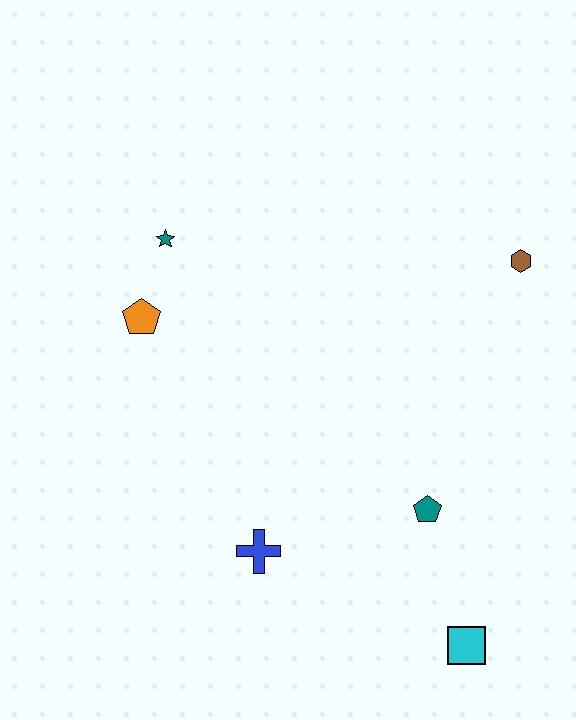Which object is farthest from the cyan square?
The teal star is farthest from the cyan square.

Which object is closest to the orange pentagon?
The teal star is closest to the orange pentagon.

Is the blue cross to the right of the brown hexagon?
No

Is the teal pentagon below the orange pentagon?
Yes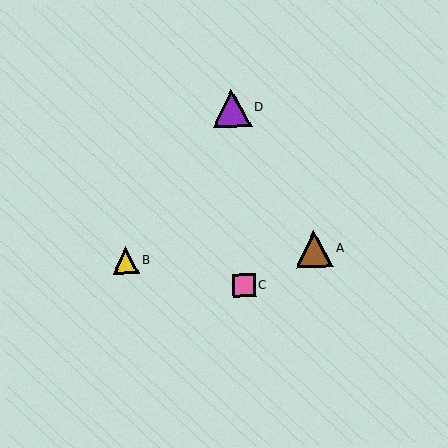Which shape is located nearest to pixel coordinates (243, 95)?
The purple triangle (labeled D) at (232, 108) is nearest to that location.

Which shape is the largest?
The purple triangle (labeled D) is the largest.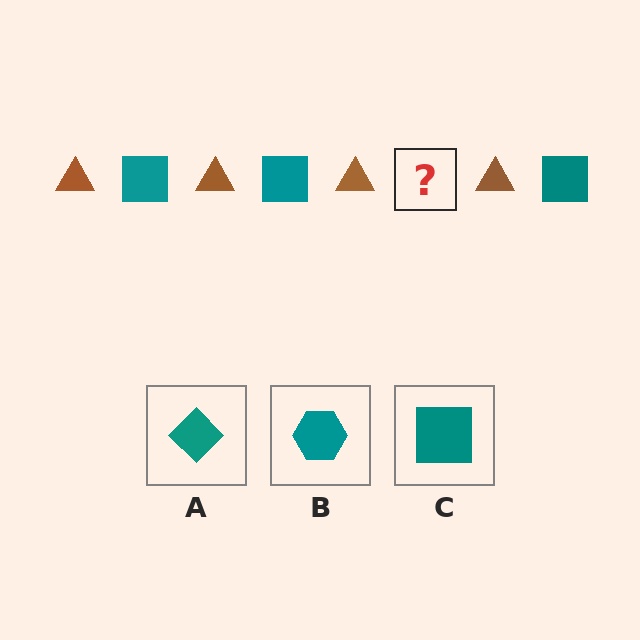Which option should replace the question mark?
Option C.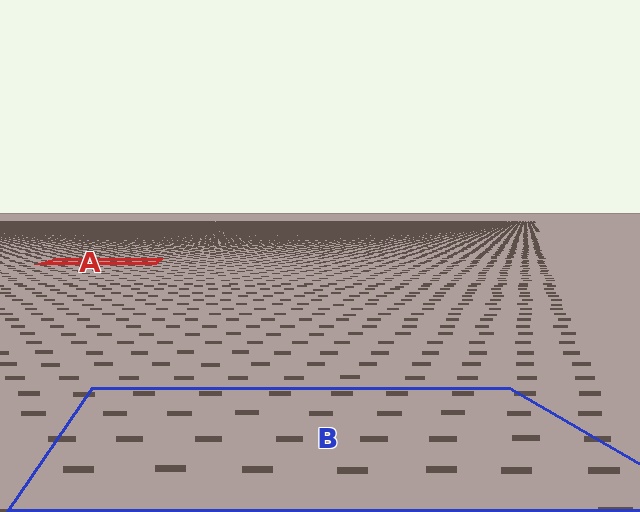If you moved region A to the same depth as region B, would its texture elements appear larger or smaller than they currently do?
They would appear larger. At a closer depth, the same texture elements are projected at a bigger on-screen size.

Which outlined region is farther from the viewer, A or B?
Region A is farther from the viewer — the texture elements inside it appear smaller and more densely packed.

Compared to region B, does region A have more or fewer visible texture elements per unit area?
Region A has more texture elements per unit area — they are packed more densely because it is farther away.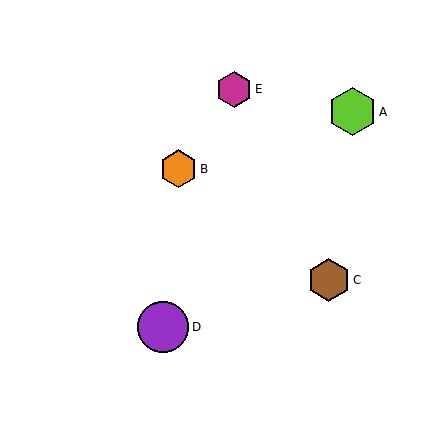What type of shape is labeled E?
Shape E is a magenta hexagon.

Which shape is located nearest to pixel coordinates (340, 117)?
The lime hexagon (labeled A) at (352, 112) is nearest to that location.